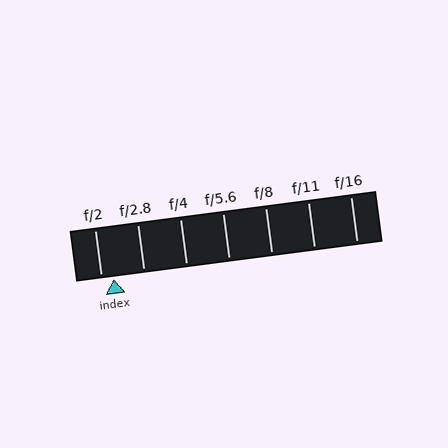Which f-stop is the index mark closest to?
The index mark is closest to f/2.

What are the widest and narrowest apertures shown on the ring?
The widest aperture shown is f/2 and the narrowest is f/16.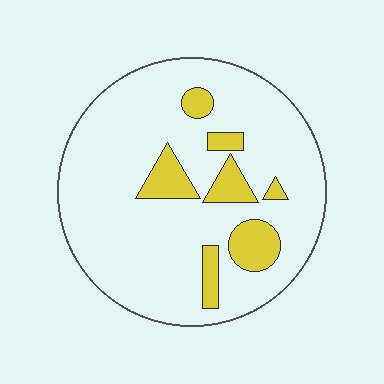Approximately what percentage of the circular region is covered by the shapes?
Approximately 15%.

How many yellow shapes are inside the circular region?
7.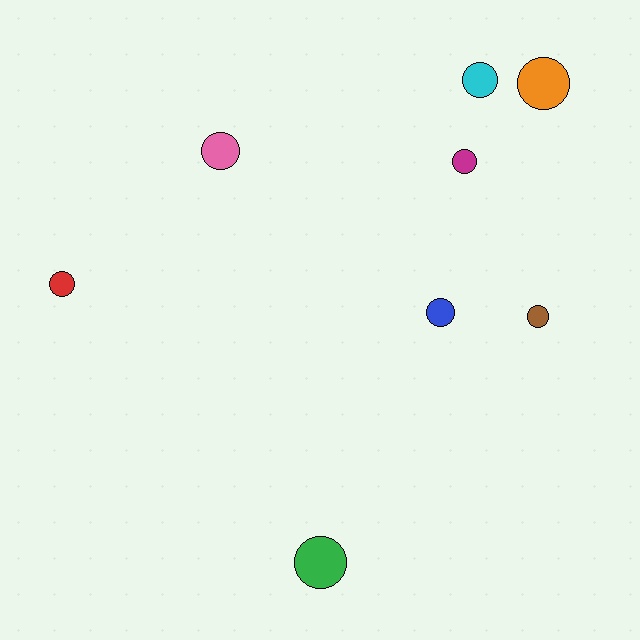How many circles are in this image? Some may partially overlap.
There are 8 circles.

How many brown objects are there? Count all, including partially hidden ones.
There is 1 brown object.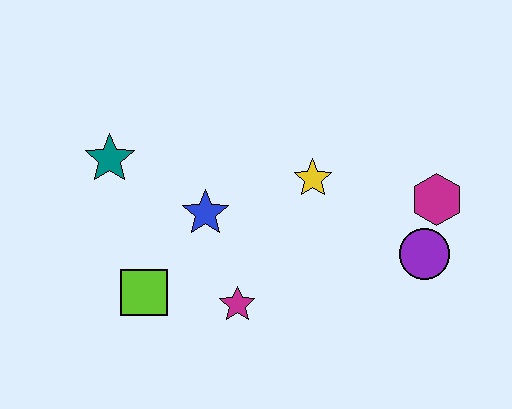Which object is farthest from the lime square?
The magenta hexagon is farthest from the lime square.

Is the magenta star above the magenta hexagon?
No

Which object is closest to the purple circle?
The magenta hexagon is closest to the purple circle.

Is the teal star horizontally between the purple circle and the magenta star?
No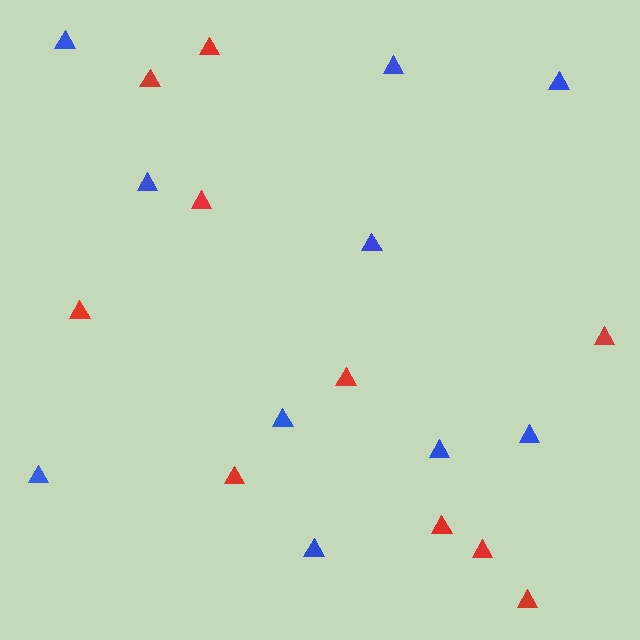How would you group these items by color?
There are 2 groups: one group of blue triangles (10) and one group of red triangles (10).